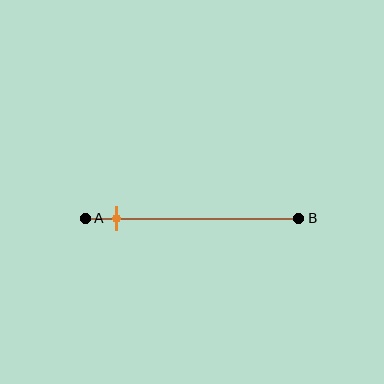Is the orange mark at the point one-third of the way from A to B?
No, the mark is at about 15% from A, not at the 33% one-third point.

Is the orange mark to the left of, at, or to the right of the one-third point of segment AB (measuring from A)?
The orange mark is to the left of the one-third point of segment AB.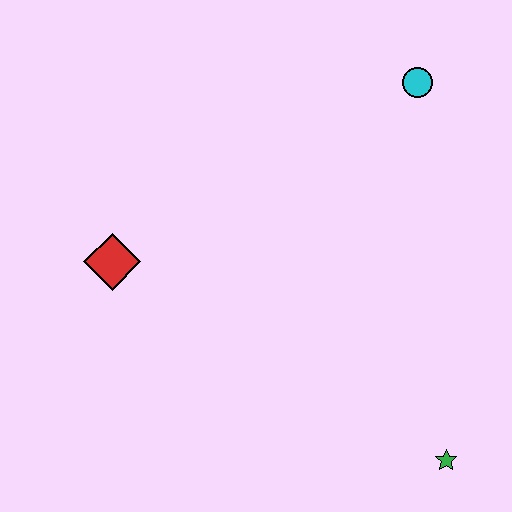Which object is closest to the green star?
The cyan circle is closest to the green star.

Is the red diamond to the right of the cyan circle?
No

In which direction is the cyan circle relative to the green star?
The cyan circle is above the green star.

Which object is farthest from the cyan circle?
The green star is farthest from the cyan circle.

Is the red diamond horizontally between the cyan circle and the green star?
No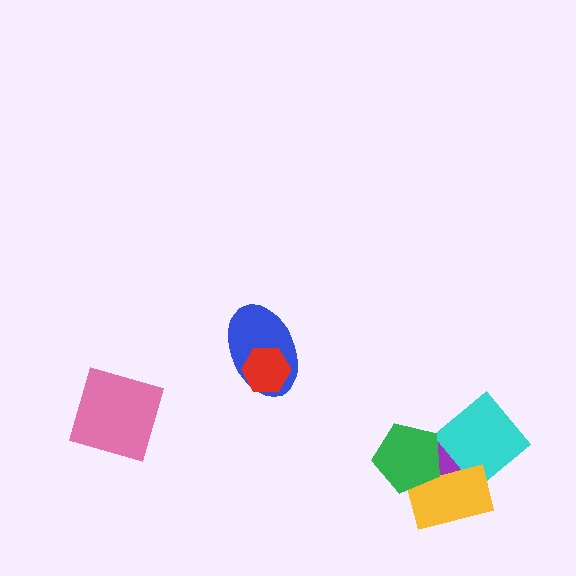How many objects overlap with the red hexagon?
1 object overlaps with the red hexagon.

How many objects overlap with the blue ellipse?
1 object overlaps with the blue ellipse.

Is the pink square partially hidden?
No, no other shape covers it.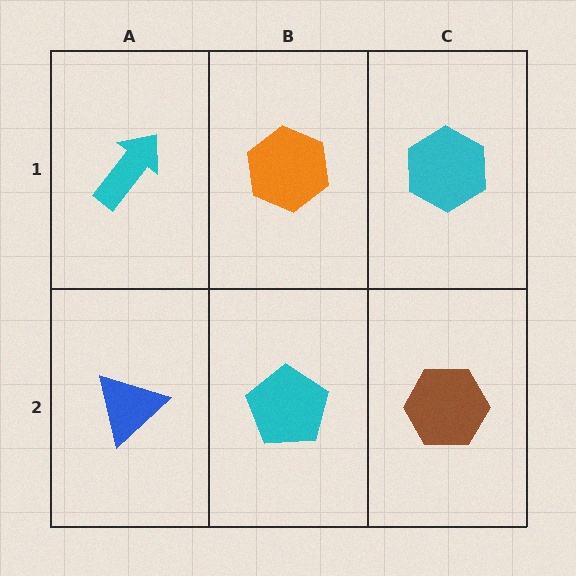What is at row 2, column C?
A brown hexagon.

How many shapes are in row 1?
3 shapes.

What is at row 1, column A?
A cyan arrow.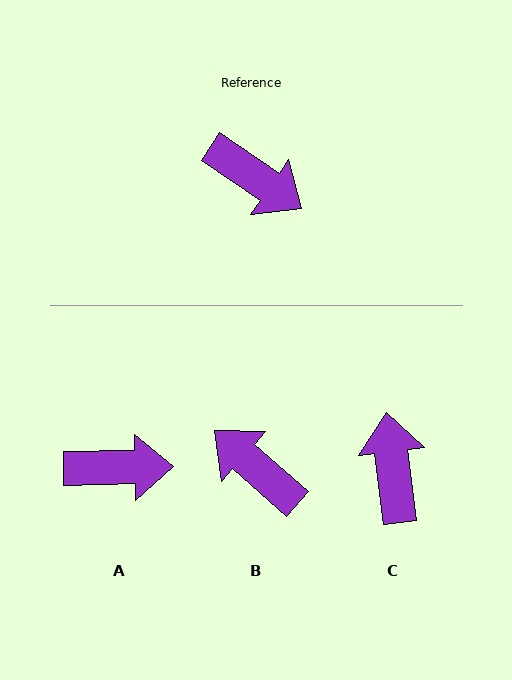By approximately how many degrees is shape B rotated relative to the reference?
Approximately 173 degrees counter-clockwise.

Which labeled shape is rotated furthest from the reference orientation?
B, about 173 degrees away.